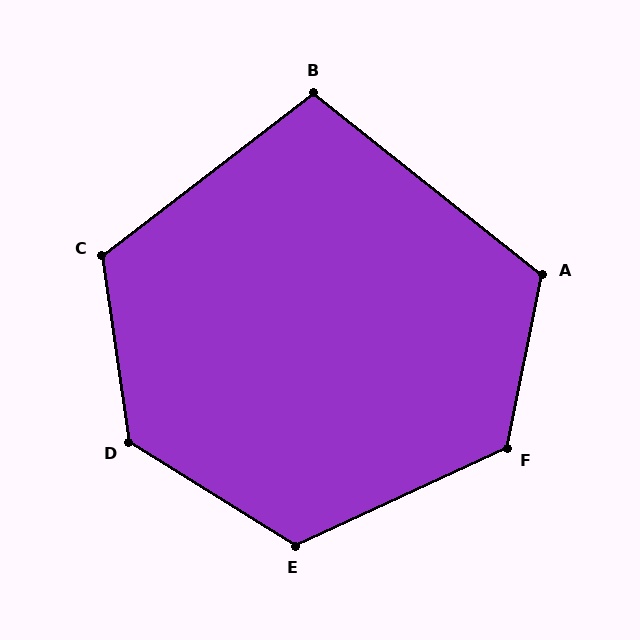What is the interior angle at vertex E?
Approximately 124 degrees (obtuse).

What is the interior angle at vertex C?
Approximately 119 degrees (obtuse).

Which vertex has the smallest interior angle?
B, at approximately 104 degrees.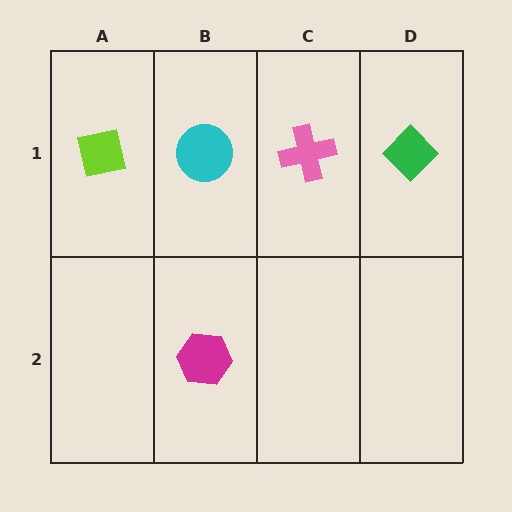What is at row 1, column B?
A cyan circle.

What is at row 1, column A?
A lime square.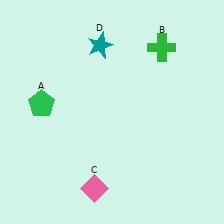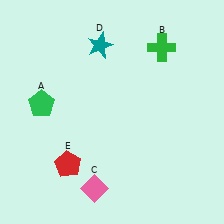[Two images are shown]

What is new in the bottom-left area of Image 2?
A red pentagon (E) was added in the bottom-left area of Image 2.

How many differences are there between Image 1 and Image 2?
There is 1 difference between the two images.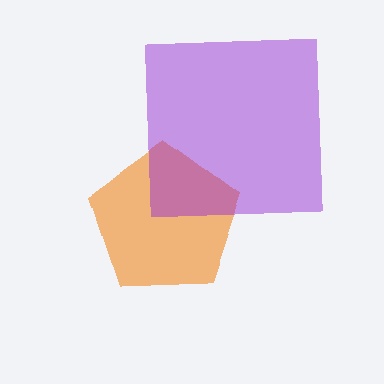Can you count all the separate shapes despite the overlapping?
Yes, there are 2 separate shapes.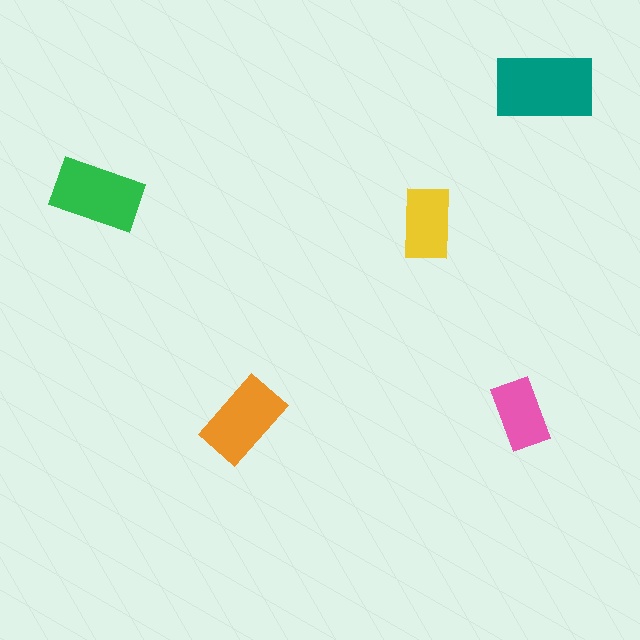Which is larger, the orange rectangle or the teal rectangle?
The teal one.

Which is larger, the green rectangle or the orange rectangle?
The green one.